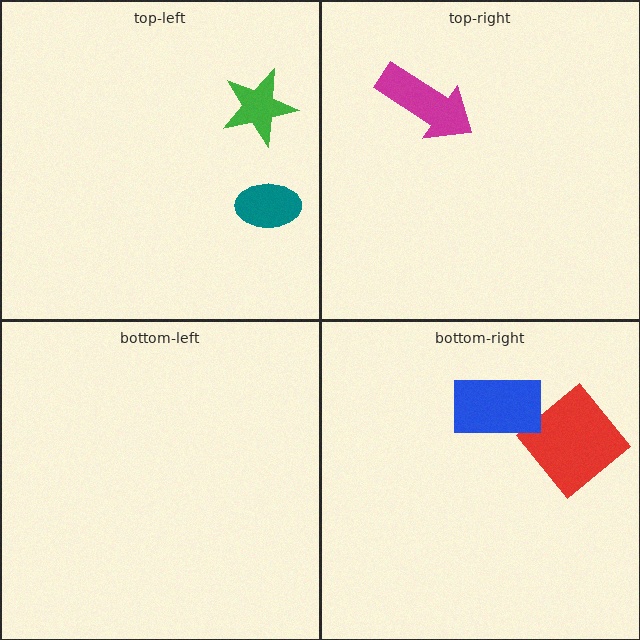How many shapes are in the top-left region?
2.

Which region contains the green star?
The top-left region.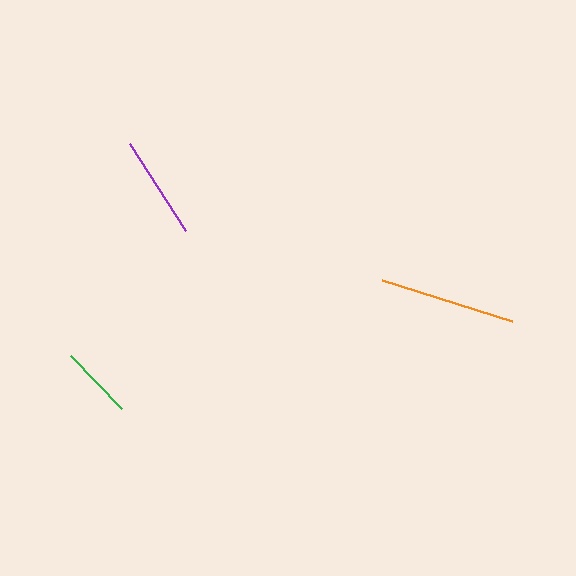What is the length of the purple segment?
The purple segment is approximately 103 pixels long.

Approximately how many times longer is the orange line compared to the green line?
The orange line is approximately 1.8 times the length of the green line.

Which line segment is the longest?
The orange line is the longest at approximately 136 pixels.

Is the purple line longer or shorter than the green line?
The purple line is longer than the green line.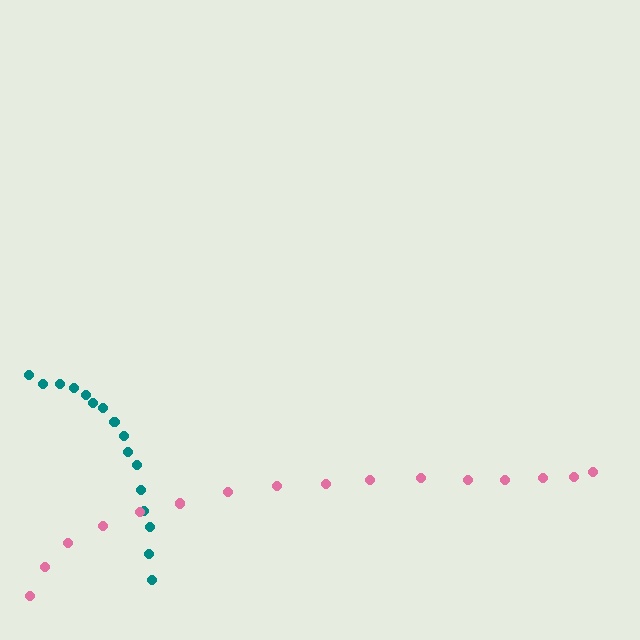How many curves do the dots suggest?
There are 2 distinct paths.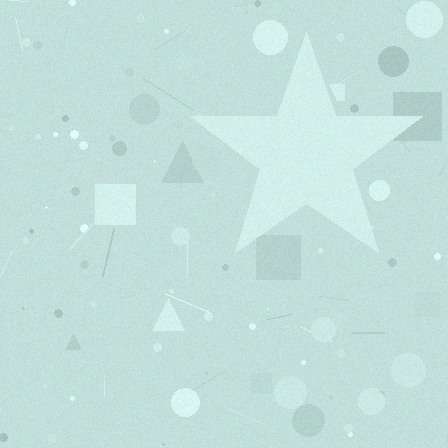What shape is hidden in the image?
A star is hidden in the image.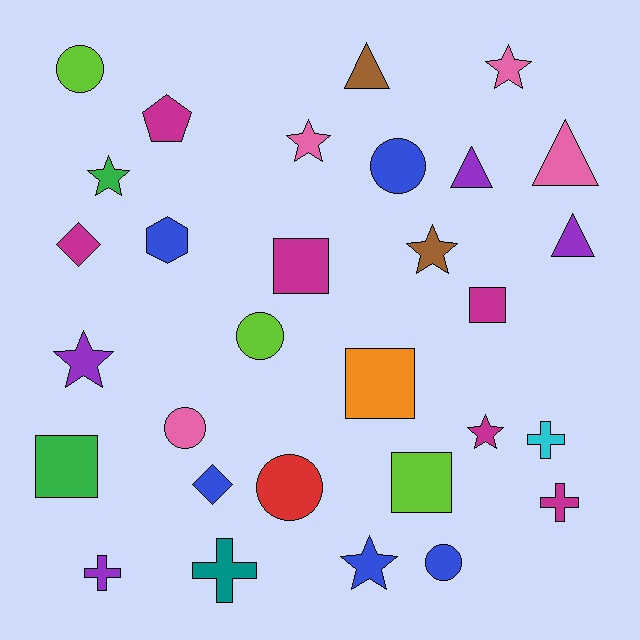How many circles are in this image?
There are 6 circles.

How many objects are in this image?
There are 30 objects.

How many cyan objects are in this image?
There is 1 cyan object.